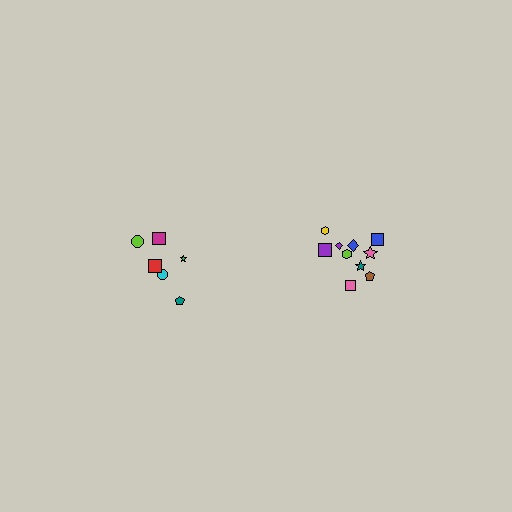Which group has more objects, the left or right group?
The right group.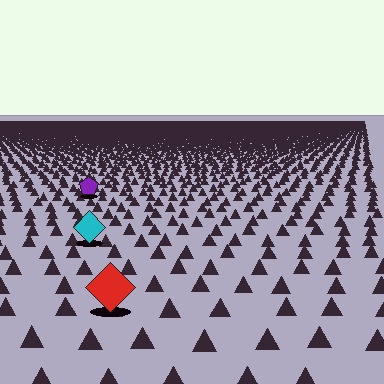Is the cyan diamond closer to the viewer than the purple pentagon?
Yes. The cyan diamond is closer — you can tell from the texture gradient: the ground texture is coarser near it.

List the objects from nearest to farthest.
From nearest to farthest: the red diamond, the cyan diamond, the purple pentagon.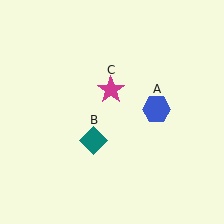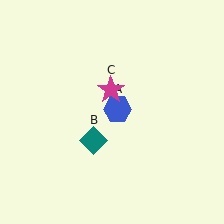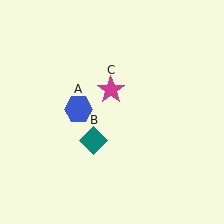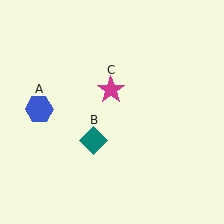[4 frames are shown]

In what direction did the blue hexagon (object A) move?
The blue hexagon (object A) moved left.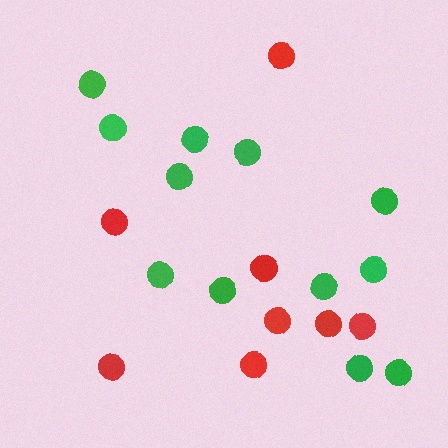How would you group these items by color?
There are 2 groups: one group of red circles (8) and one group of green circles (12).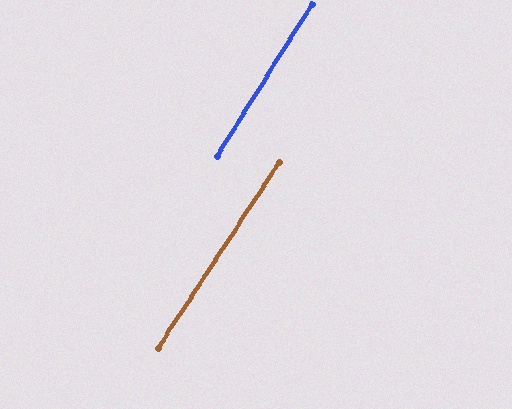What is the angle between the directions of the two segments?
Approximately 1 degree.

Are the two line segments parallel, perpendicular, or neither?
Parallel — their directions differ by only 1.1°.